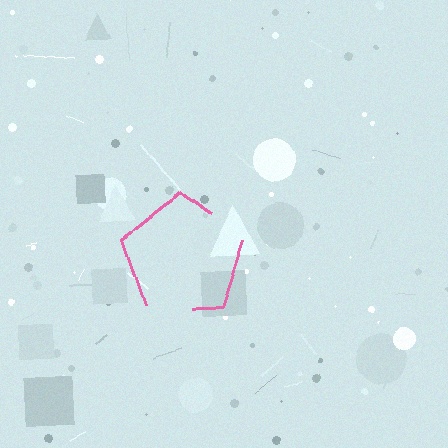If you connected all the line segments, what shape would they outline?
They would outline a pentagon.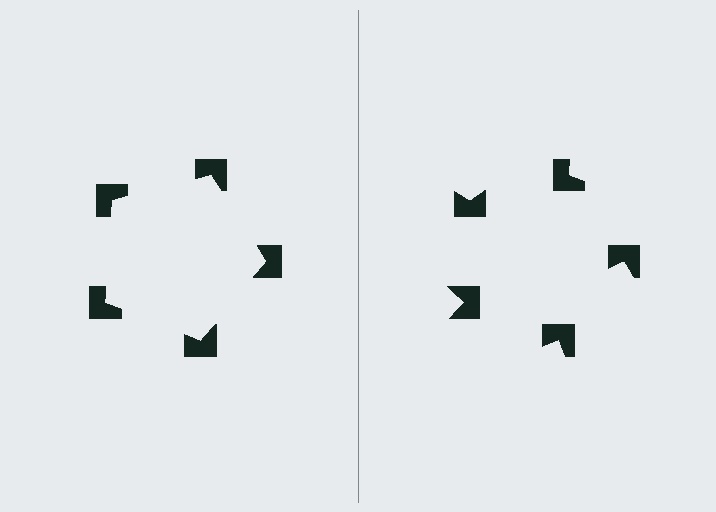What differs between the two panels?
The notched squares are positioned identically on both sides; only the wedge orientations differ. On the left they align to a pentagon; on the right they are misaligned.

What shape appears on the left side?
An illusory pentagon.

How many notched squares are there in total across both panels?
10 — 5 on each side.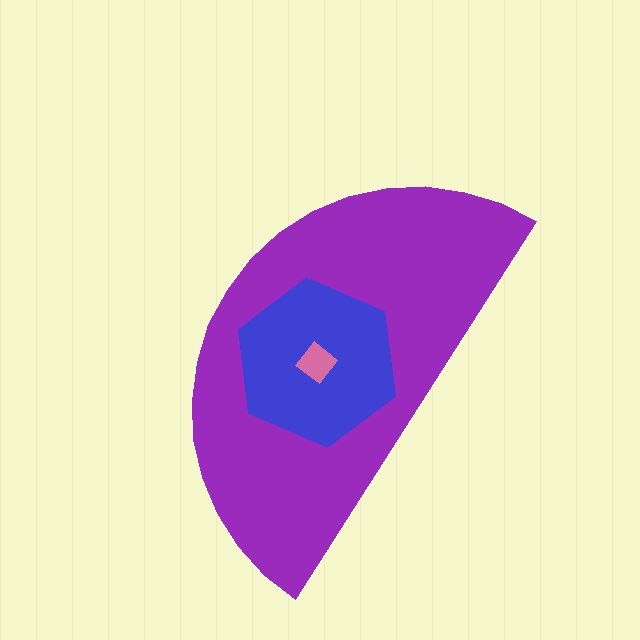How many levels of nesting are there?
3.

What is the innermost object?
The pink diamond.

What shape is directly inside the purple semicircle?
The blue hexagon.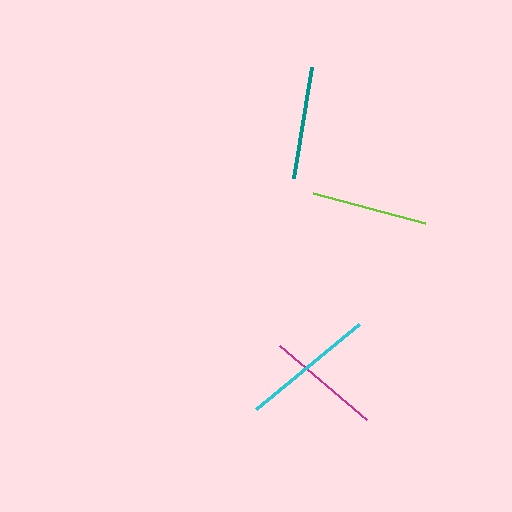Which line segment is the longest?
The cyan line is the longest at approximately 133 pixels.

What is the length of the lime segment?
The lime segment is approximately 115 pixels long.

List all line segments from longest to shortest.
From longest to shortest: cyan, lime, magenta, teal.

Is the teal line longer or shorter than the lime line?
The lime line is longer than the teal line.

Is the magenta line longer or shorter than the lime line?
The lime line is longer than the magenta line.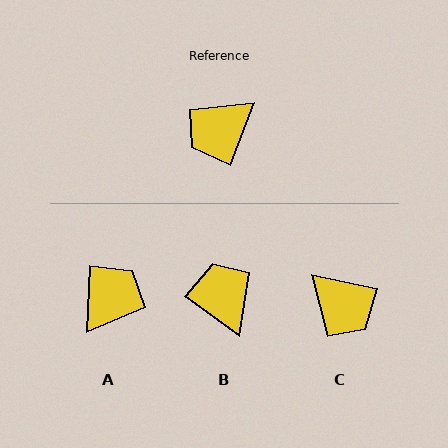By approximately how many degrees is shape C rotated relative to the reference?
Approximately 98 degrees counter-clockwise.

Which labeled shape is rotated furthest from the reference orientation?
A, about 163 degrees away.